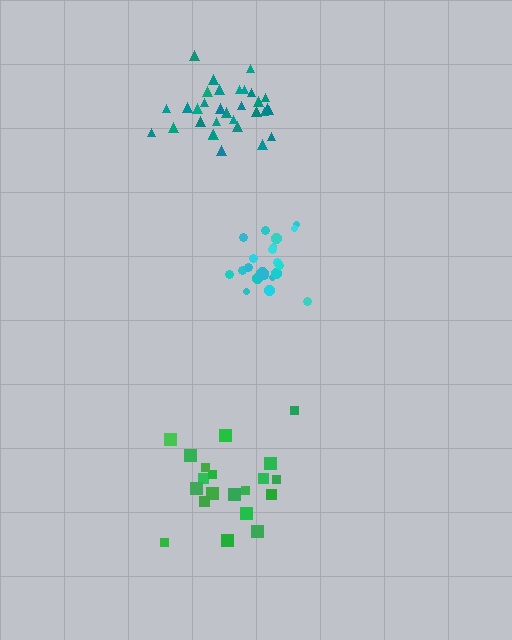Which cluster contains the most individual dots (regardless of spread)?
Teal (32).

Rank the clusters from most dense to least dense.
cyan, teal, green.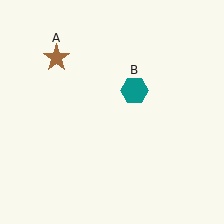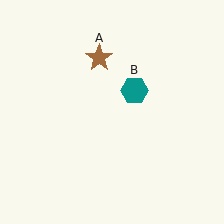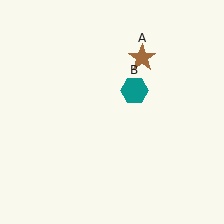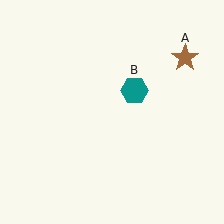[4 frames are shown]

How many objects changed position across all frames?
1 object changed position: brown star (object A).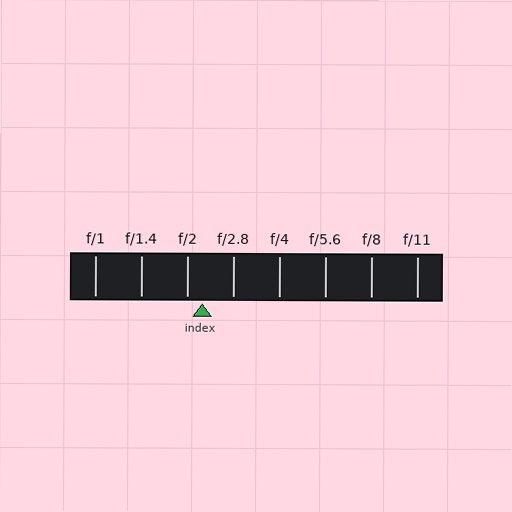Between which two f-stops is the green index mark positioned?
The index mark is between f/2 and f/2.8.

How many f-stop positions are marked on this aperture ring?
There are 8 f-stop positions marked.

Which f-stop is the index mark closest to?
The index mark is closest to f/2.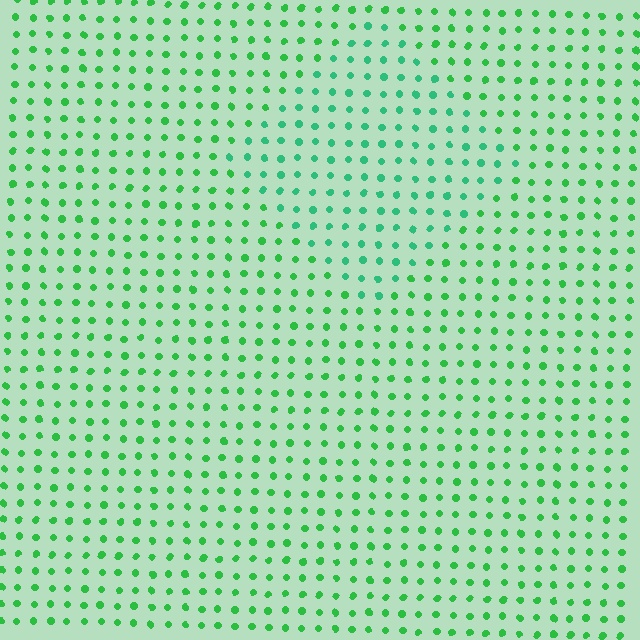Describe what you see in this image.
The image is filled with small green elements in a uniform arrangement. A diamond-shaped region is visible where the elements are tinted to a slightly different hue, forming a subtle color boundary.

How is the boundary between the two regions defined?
The boundary is defined purely by a slight shift in hue (about 24 degrees). Spacing, size, and orientation are identical on both sides.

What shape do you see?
I see a diamond.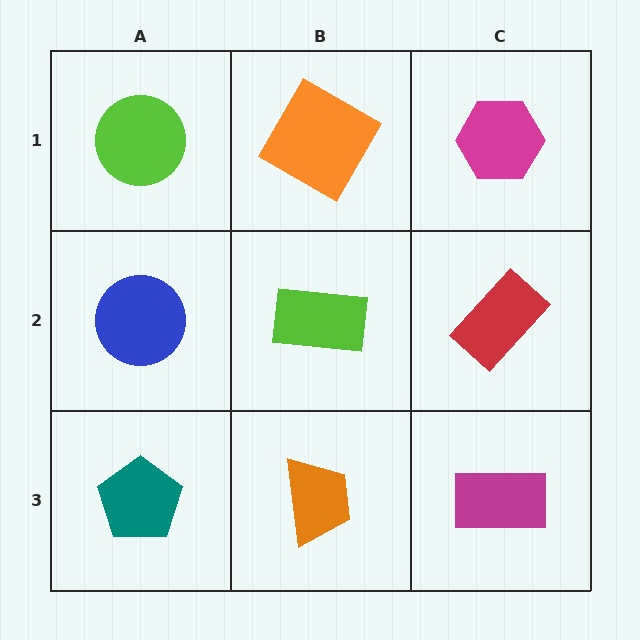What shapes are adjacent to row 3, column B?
A lime rectangle (row 2, column B), a teal pentagon (row 3, column A), a magenta rectangle (row 3, column C).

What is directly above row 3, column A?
A blue circle.